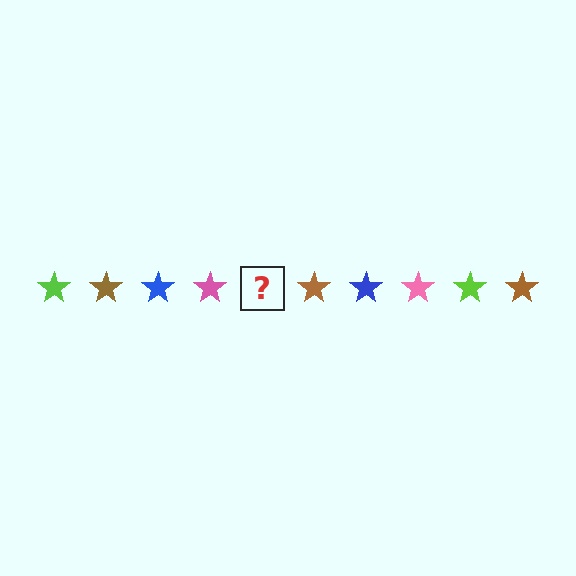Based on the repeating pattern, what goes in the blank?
The blank should be a lime star.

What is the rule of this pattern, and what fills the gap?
The rule is that the pattern cycles through lime, brown, blue, pink stars. The gap should be filled with a lime star.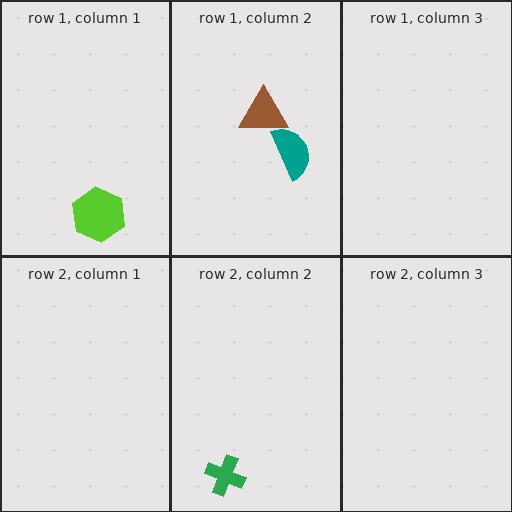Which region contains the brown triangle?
The row 1, column 2 region.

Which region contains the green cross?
The row 2, column 2 region.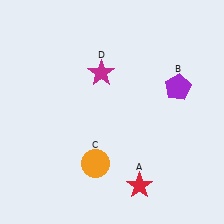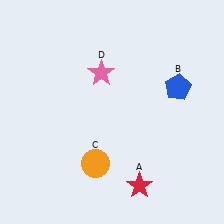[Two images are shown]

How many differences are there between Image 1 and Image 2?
There are 2 differences between the two images.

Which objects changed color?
B changed from purple to blue. D changed from magenta to pink.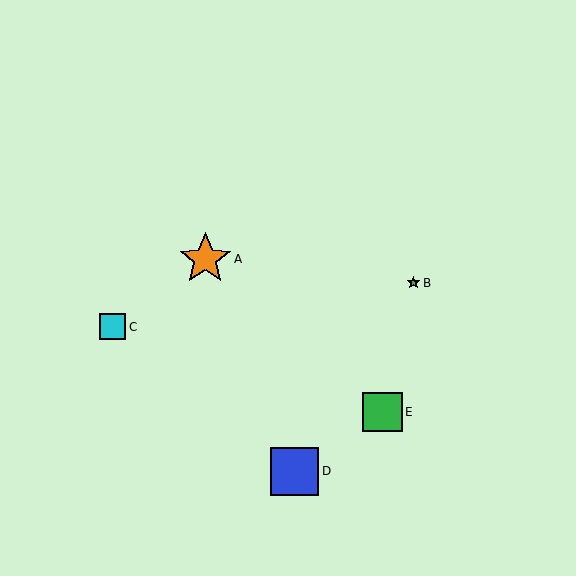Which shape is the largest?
The orange star (labeled A) is the largest.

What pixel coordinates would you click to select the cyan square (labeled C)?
Click at (113, 327) to select the cyan square C.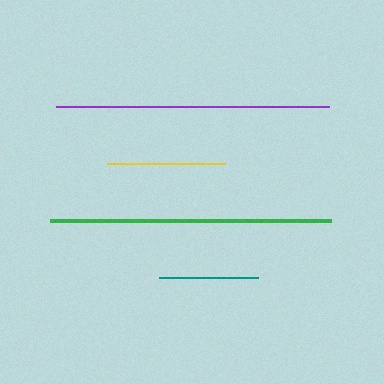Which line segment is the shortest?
The teal line is the shortest at approximately 99 pixels.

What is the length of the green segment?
The green segment is approximately 281 pixels long.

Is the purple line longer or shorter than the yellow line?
The purple line is longer than the yellow line.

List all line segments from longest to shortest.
From longest to shortest: green, purple, yellow, teal.